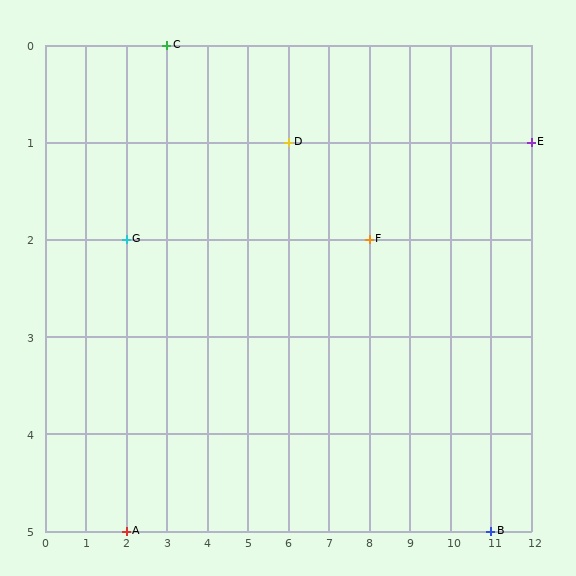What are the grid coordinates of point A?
Point A is at grid coordinates (2, 5).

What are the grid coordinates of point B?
Point B is at grid coordinates (11, 5).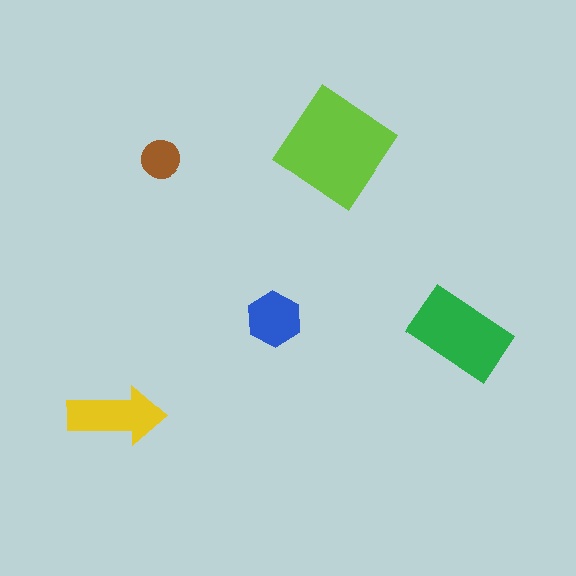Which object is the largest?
The lime diamond.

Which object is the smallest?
The brown circle.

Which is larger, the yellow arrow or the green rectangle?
The green rectangle.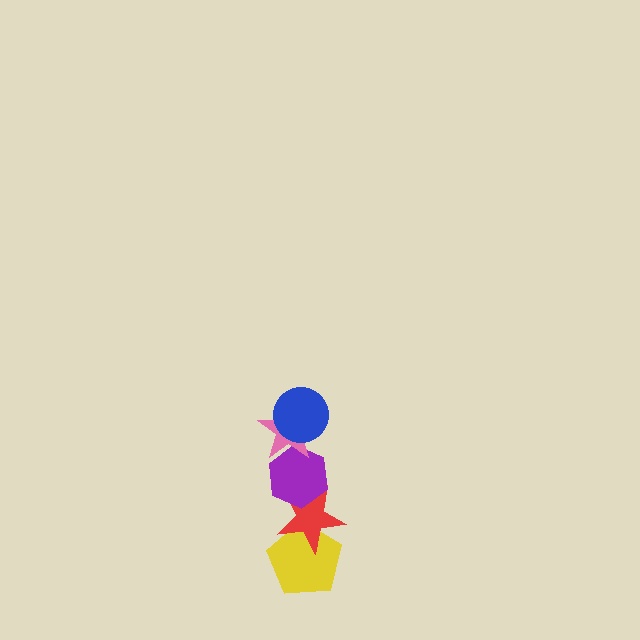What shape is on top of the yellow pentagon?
The red star is on top of the yellow pentagon.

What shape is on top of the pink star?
The blue circle is on top of the pink star.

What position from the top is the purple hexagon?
The purple hexagon is 3rd from the top.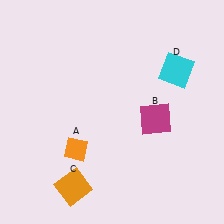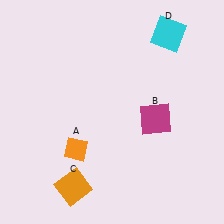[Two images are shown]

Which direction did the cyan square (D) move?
The cyan square (D) moved up.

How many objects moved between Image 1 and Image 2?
1 object moved between the two images.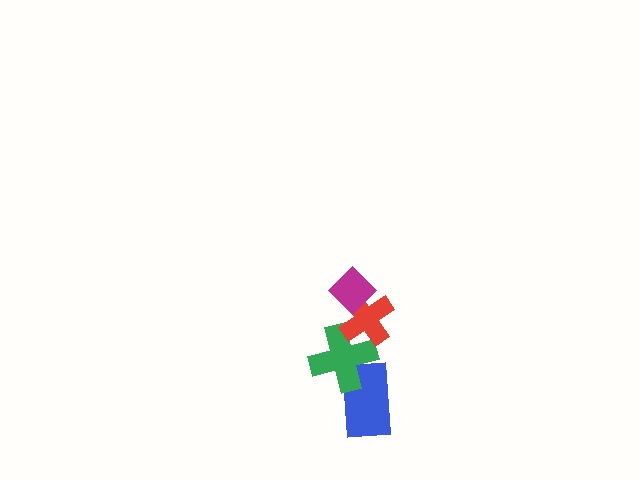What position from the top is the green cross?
The green cross is 3rd from the top.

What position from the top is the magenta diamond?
The magenta diamond is 1st from the top.